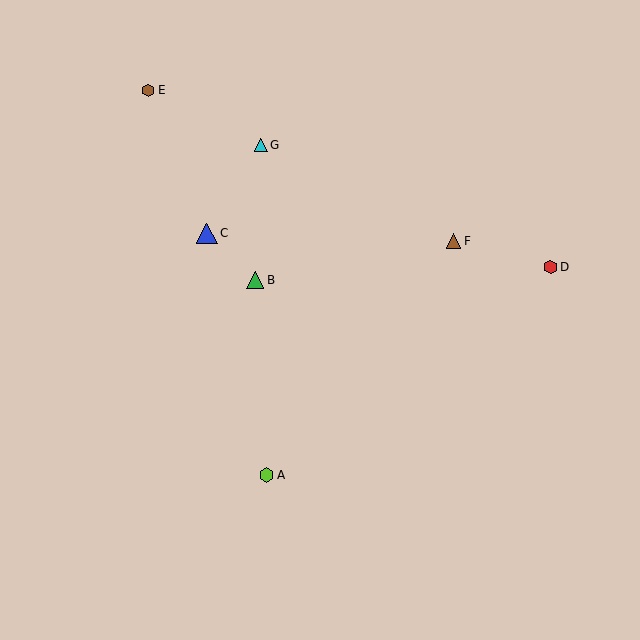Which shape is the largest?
The blue triangle (labeled C) is the largest.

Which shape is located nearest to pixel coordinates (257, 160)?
The cyan triangle (labeled G) at (261, 145) is nearest to that location.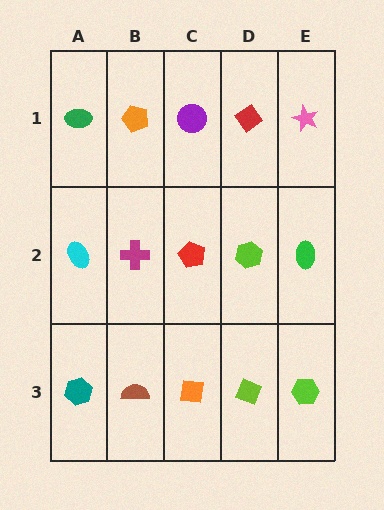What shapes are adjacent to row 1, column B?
A magenta cross (row 2, column B), a green ellipse (row 1, column A), a purple circle (row 1, column C).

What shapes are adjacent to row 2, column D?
A red diamond (row 1, column D), a lime diamond (row 3, column D), a red pentagon (row 2, column C), a green ellipse (row 2, column E).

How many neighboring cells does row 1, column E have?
2.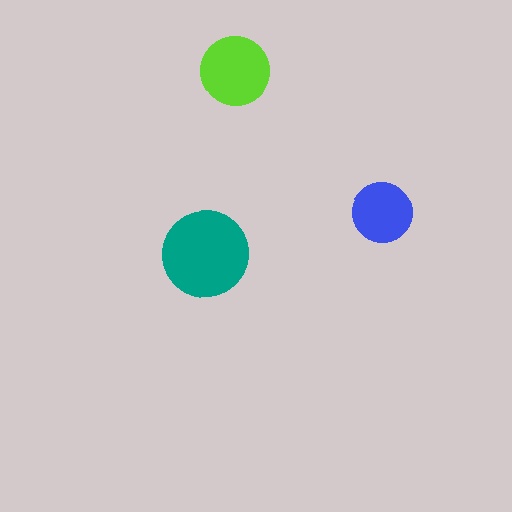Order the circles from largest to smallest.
the teal one, the lime one, the blue one.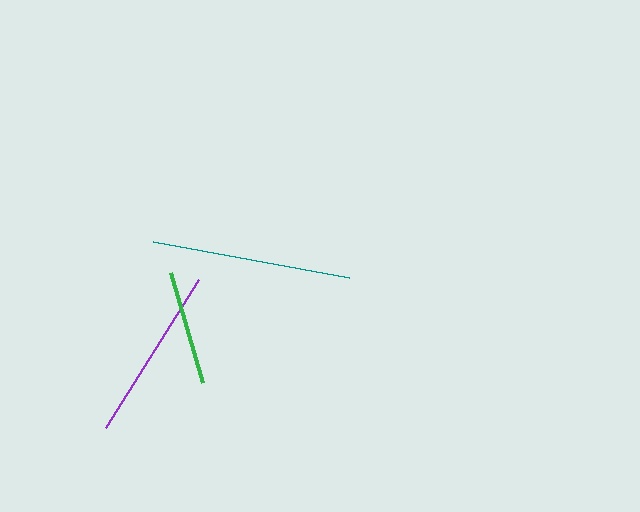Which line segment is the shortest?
The green line is the shortest at approximately 115 pixels.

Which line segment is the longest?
The teal line is the longest at approximately 199 pixels.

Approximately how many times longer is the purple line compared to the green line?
The purple line is approximately 1.5 times the length of the green line.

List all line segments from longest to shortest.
From longest to shortest: teal, purple, green.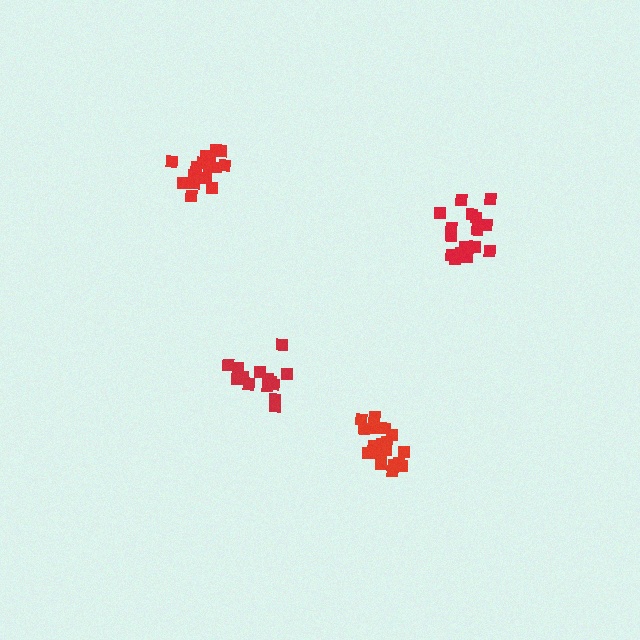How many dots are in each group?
Group 1: 15 dots, Group 2: 16 dots, Group 3: 16 dots, Group 4: 20 dots (67 total).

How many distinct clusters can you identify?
There are 4 distinct clusters.